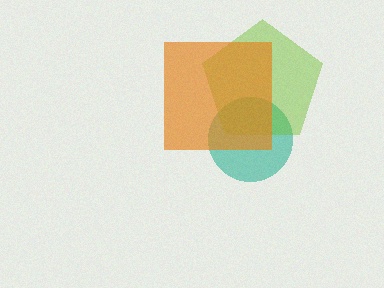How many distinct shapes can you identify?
There are 3 distinct shapes: a teal circle, a lime pentagon, an orange square.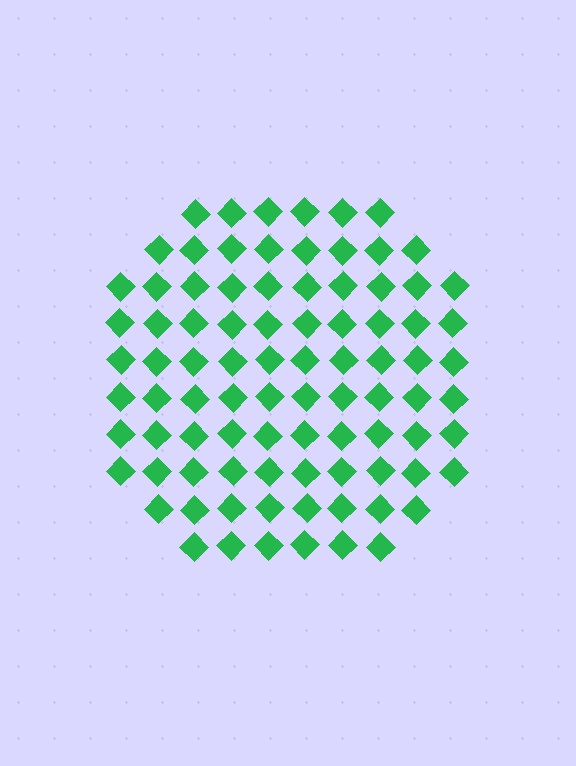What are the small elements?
The small elements are diamonds.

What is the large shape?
The large shape is a circle.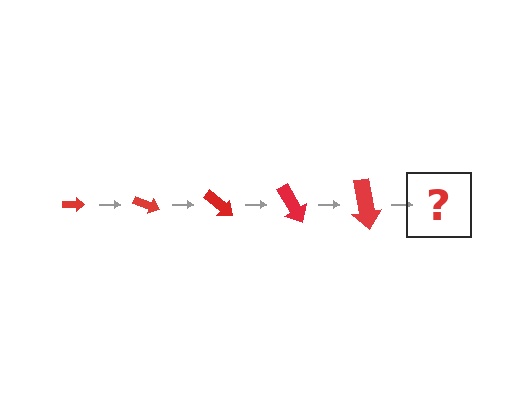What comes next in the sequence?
The next element should be an arrow, larger than the previous one and rotated 100 degrees from the start.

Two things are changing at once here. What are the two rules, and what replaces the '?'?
The two rules are that the arrow grows larger each step and it rotates 20 degrees each step. The '?' should be an arrow, larger than the previous one and rotated 100 degrees from the start.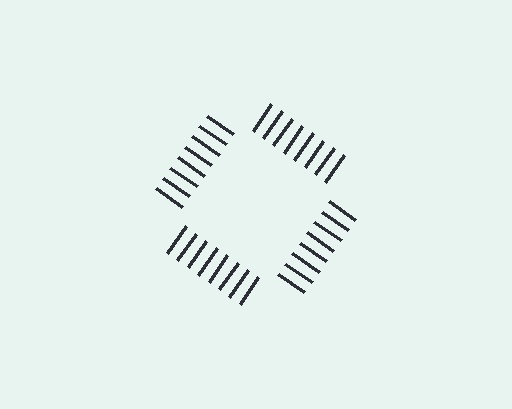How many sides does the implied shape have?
4 sides — the line-ends trace a square.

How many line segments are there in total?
32 — 8 along each of the 4 edges.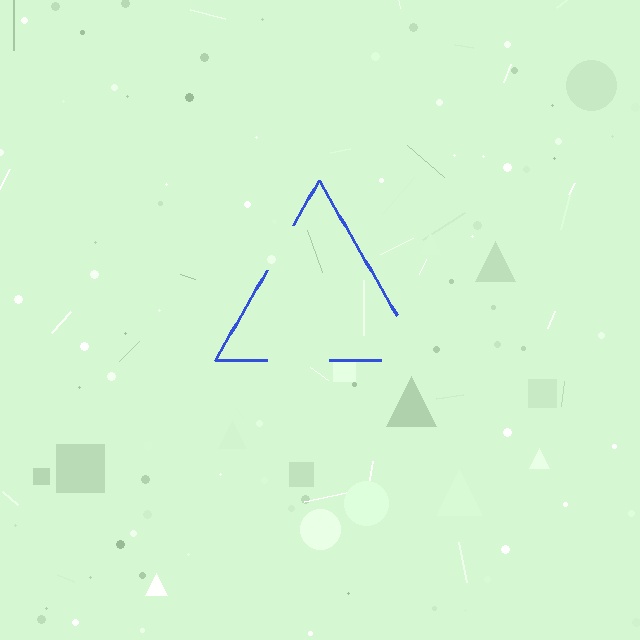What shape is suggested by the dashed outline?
The dashed outline suggests a triangle.